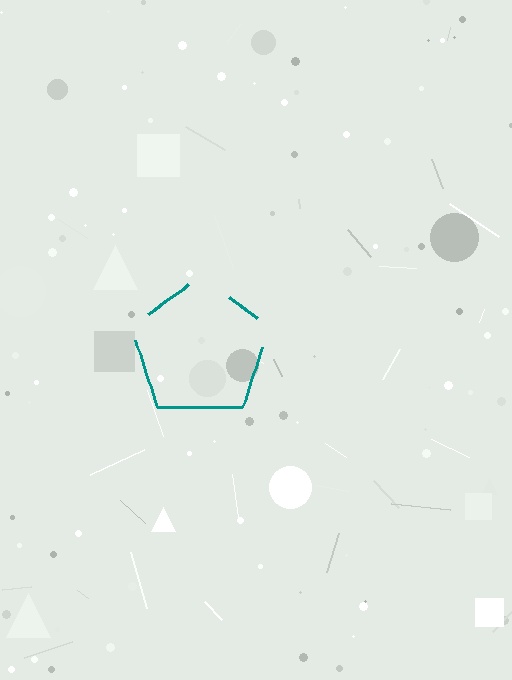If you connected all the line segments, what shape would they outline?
They would outline a pentagon.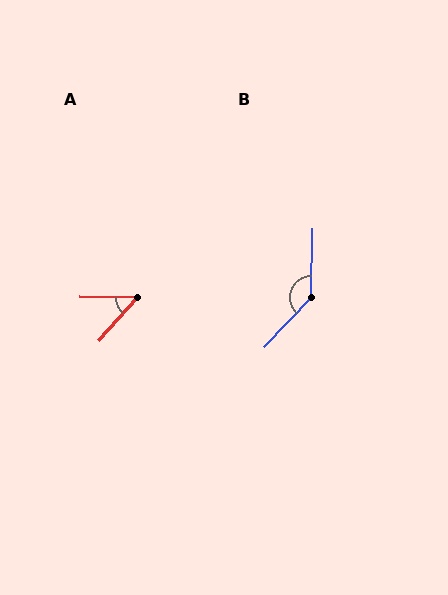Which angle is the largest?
B, at approximately 138 degrees.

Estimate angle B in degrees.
Approximately 138 degrees.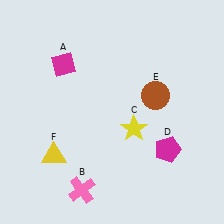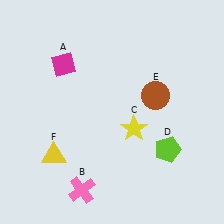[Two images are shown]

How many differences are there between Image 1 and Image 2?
There is 1 difference between the two images.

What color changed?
The pentagon (D) changed from magenta in Image 1 to lime in Image 2.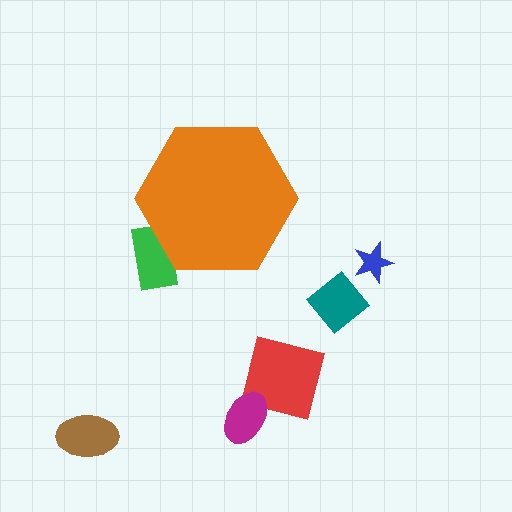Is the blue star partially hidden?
No, the blue star is fully visible.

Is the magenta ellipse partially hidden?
No, the magenta ellipse is fully visible.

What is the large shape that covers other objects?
An orange hexagon.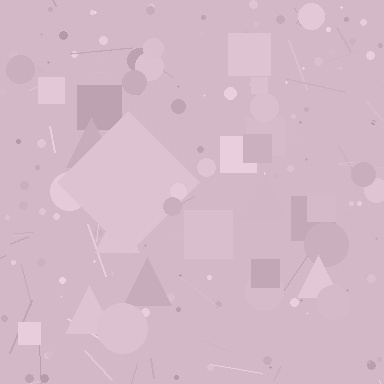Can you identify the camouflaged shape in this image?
The camouflaged shape is a diamond.